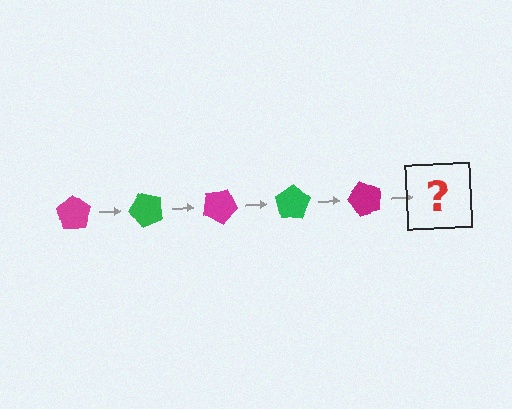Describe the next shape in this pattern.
It should be a green pentagon, rotated 250 degrees from the start.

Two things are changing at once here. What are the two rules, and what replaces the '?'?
The two rules are that it rotates 50 degrees each step and the color cycles through magenta and green. The '?' should be a green pentagon, rotated 250 degrees from the start.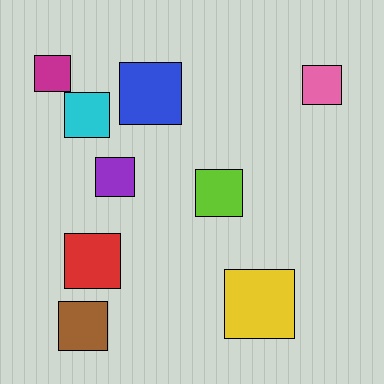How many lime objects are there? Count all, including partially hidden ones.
There is 1 lime object.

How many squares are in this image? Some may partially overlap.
There are 9 squares.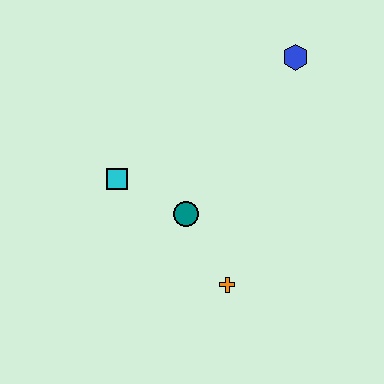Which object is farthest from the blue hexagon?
The orange cross is farthest from the blue hexagon.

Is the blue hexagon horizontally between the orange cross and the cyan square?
No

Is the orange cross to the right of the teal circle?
Yes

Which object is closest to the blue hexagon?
The teal circle is closest to the blue hexagon.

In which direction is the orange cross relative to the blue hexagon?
The orange cross is below the blue hexagon.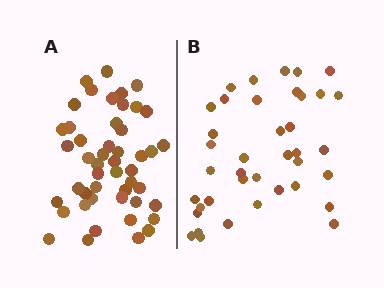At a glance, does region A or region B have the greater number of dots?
Region A (the left region) has more dots.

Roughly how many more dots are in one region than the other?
Region A has roughly 8 or so more dots than region B.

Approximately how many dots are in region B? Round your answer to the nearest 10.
About 40 dots. (The exact count is 39, which rounds to 40.)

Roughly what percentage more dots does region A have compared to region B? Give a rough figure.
About 25% more.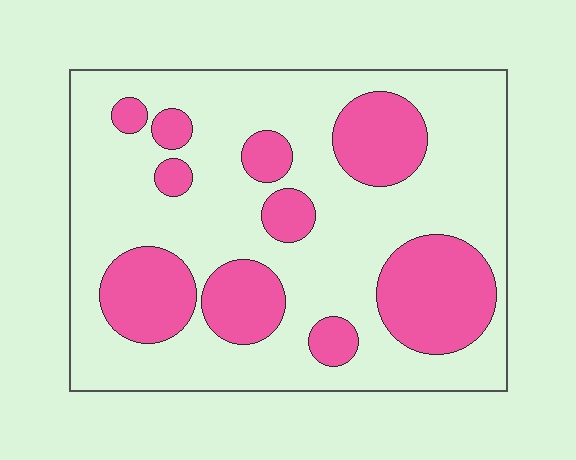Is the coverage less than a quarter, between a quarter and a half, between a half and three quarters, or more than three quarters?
Between a quarter and a half.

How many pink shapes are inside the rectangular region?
10.